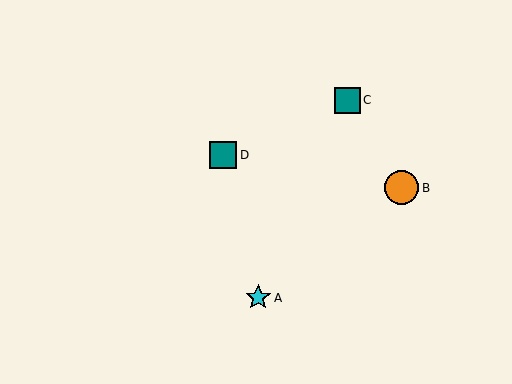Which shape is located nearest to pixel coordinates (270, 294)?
The cyan star (labeled A) at (258, 298) is nearest to that location.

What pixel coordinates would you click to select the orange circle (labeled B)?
Click at (402, 188) to select the orange circle B.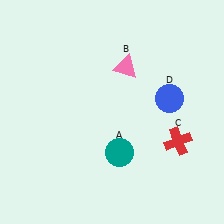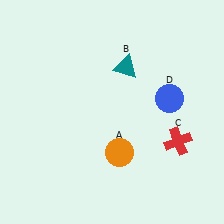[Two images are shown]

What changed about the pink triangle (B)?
In Image 1, B is pink. In Image 2, it changed to teal.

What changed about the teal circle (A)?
In Image 1, A is teal. In Image 2, it changed to orange.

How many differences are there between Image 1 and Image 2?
There are 2 differences between the two images.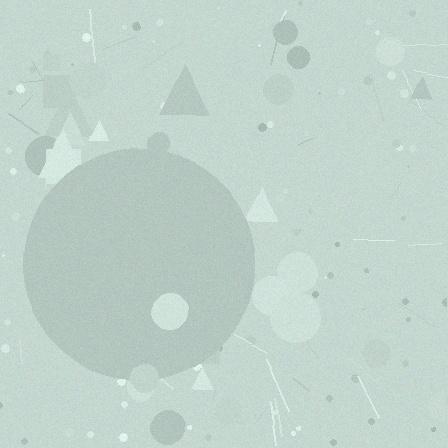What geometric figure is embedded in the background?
A circle is embedded in the background.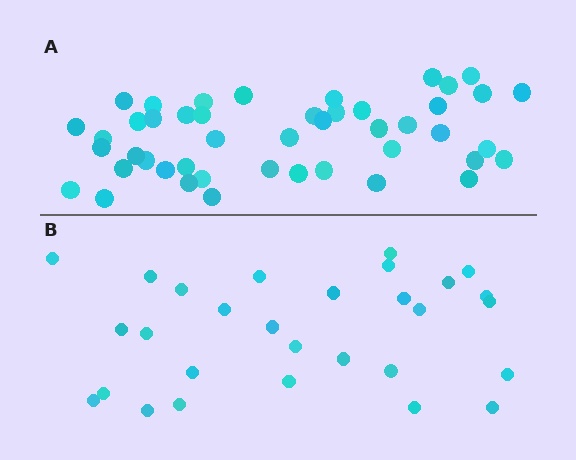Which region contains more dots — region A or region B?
Region A (the top region) has more dots.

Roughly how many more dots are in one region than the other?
Region A has approximately 15 more dots than region B.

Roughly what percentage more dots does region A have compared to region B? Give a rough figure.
About 60% more.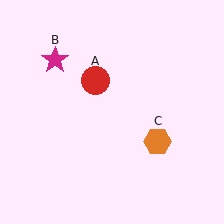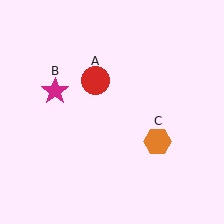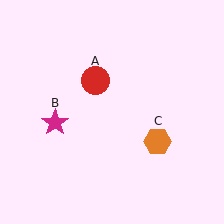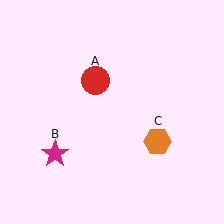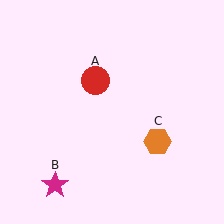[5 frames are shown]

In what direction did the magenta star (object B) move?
The magenta star (object B) moved down.